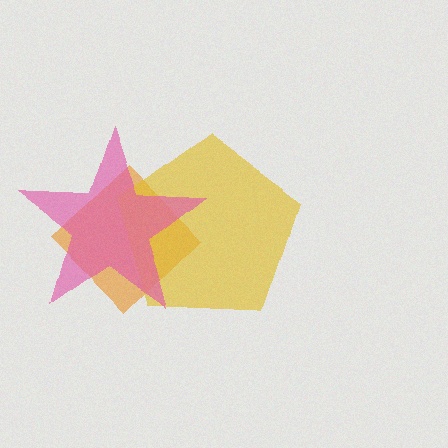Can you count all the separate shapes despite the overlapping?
Yes, there are 3 separate shapes.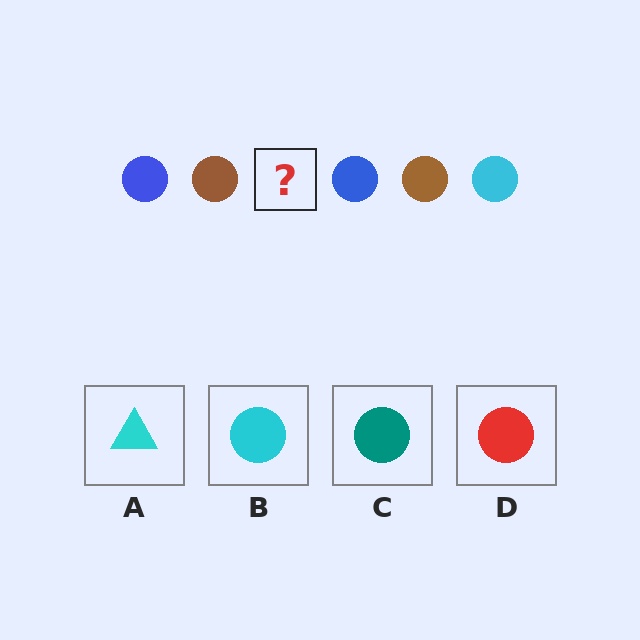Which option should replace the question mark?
Option B.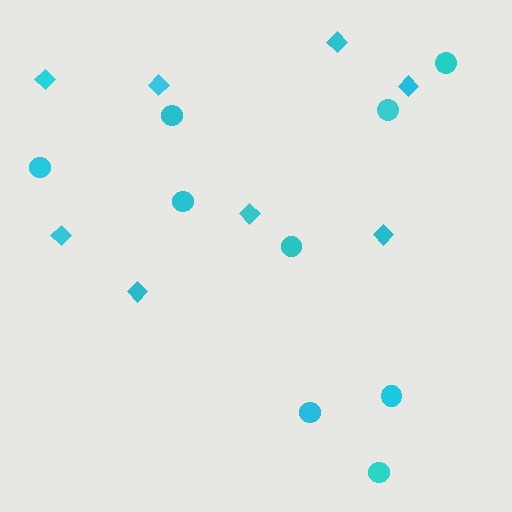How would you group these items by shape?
There are 2 groups: one group of circles (9) and one group of diamonds (8).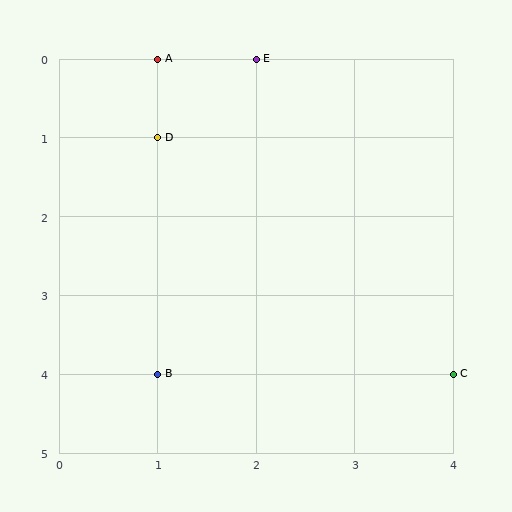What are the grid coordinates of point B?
Point B is at grid coordinates (1, 4).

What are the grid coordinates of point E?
Point E is at grid coordinates (2, 0).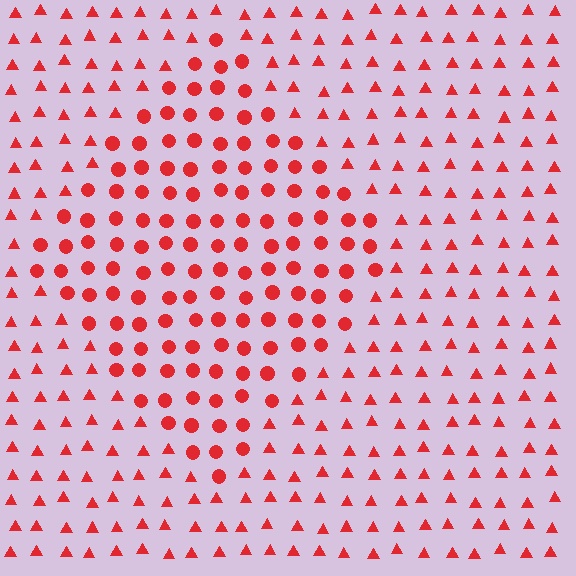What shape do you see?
I see a diamond.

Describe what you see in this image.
The image is filled with small red elements arranged in a uniform grid. A diamond-shaped region contains circles, while the surrounding area contains triangles. The boundary is defined purely by the change in element shape.